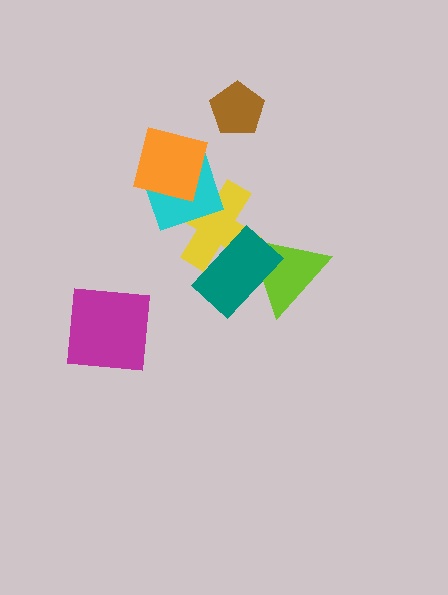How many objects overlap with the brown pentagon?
0 objects overlap with the brown pentagon.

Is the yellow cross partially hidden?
Yes, it is partially covered by another shape.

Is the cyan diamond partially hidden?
Yes, it is partially covered by another shape.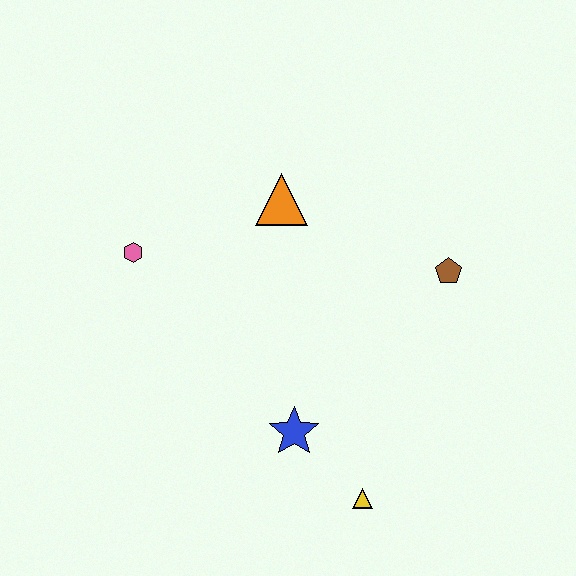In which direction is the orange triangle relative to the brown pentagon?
The orange triangle is to the left of the brown pentagon.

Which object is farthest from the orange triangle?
The yellow triangle is farthest from the orange triangle.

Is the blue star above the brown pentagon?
No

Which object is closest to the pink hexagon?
The orange triangle is closest to the pink hexagon.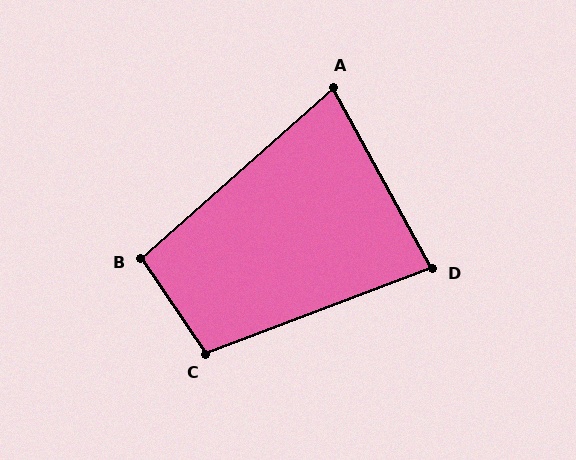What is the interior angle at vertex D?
Approximately 82 degrees (acute).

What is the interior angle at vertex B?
Approximately 98 degrees (obtuse).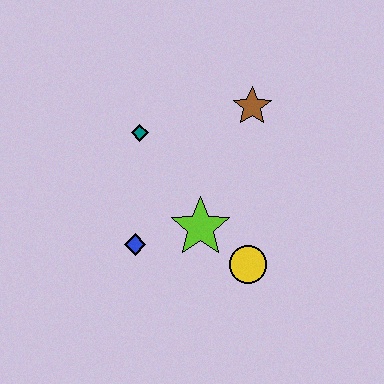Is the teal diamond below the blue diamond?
No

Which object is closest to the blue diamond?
The lime star is closest to the blue diamond.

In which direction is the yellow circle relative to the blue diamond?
The yellow circle is to the right of the blue diamond.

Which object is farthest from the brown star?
The blue diamond is farthest from the brown star.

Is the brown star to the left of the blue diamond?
No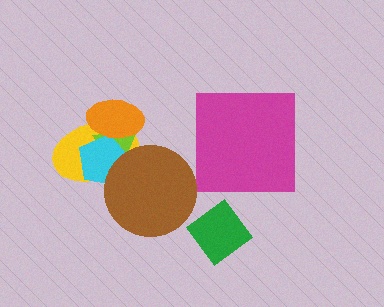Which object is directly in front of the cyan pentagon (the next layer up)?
The orange ellipse is directly in front of the cyan pentagon.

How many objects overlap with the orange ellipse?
3 objects overlap with the orange ellipse.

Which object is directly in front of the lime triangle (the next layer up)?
The cyan pentagon is directly in front of the lime triangle.